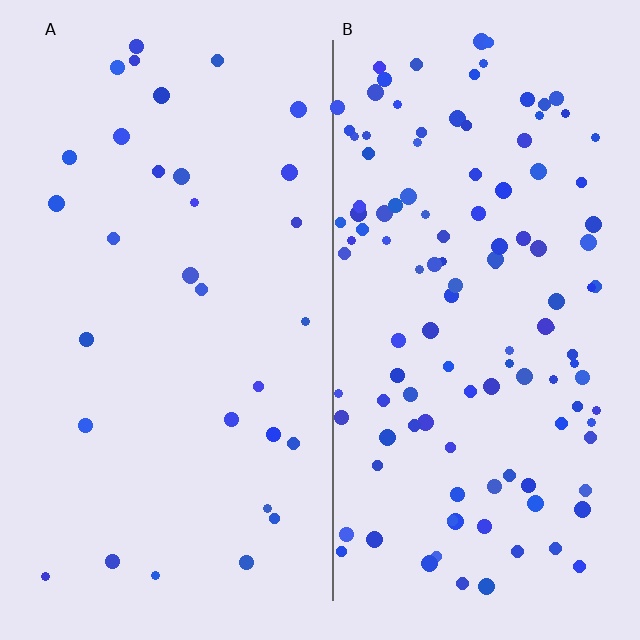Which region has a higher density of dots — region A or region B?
B (the right).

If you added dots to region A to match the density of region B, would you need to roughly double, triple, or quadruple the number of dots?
Approximately quadruple.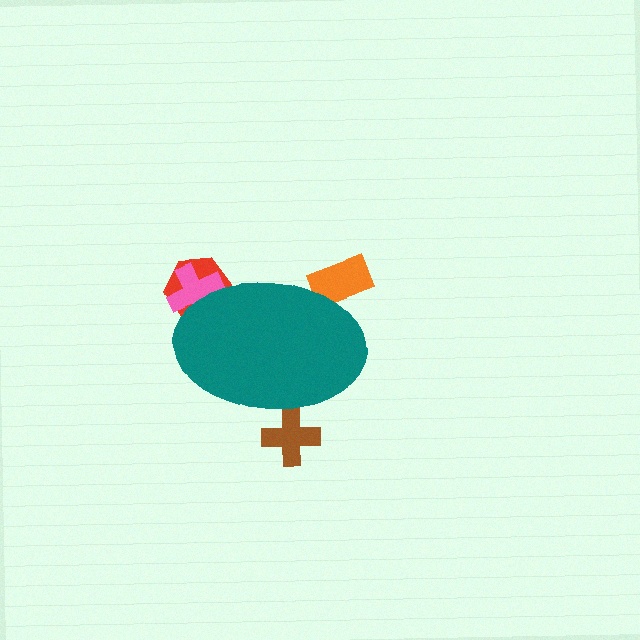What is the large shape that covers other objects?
A teal ellipse.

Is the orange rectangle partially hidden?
Yes, the orange rectangle is partially hidden behind the teal ellipse.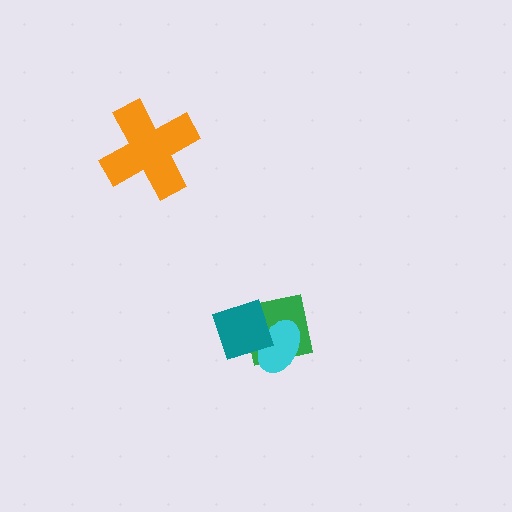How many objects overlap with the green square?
2 objects overlap with the green square.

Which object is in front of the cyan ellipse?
The teal diamond is in front of the cyan ellipse.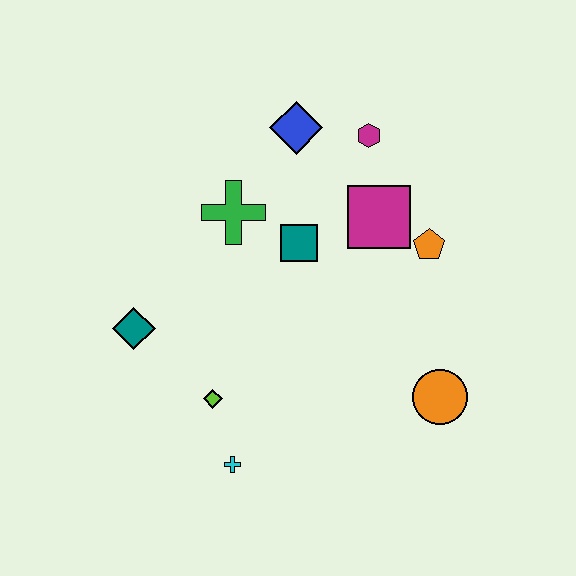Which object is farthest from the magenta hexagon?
The cyan cross is farthest from the magenta hexagon.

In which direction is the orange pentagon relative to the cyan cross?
The orange pentagon is above the cyan cross.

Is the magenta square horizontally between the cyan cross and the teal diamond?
No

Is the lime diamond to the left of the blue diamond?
Yes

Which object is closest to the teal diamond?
The lime diamond is closest to the teal diamond.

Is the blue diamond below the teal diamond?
No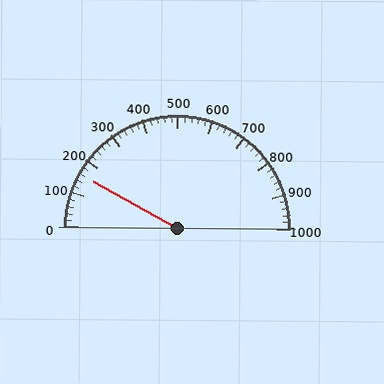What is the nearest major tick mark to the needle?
The nearest major tick mark is 200.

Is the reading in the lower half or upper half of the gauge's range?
The reading is in the lower half of the range (0 to 1000).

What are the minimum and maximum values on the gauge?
The gauge ranges from 0 to 1000.